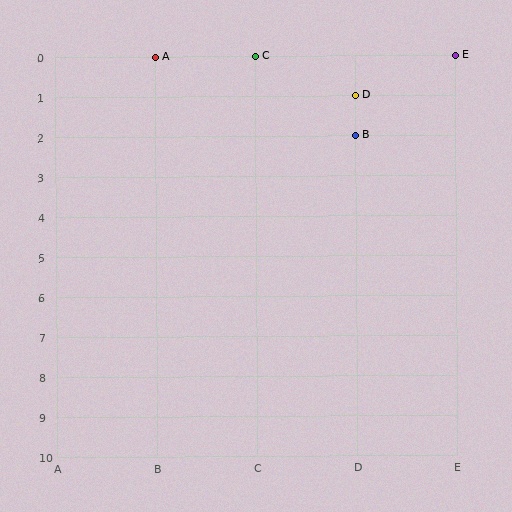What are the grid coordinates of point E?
Point E is at grid coordinates (E, 0).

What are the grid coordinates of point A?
Point A is at grid coordinates (B, 0).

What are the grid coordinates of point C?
Point C is at grid coordinates (C, 0).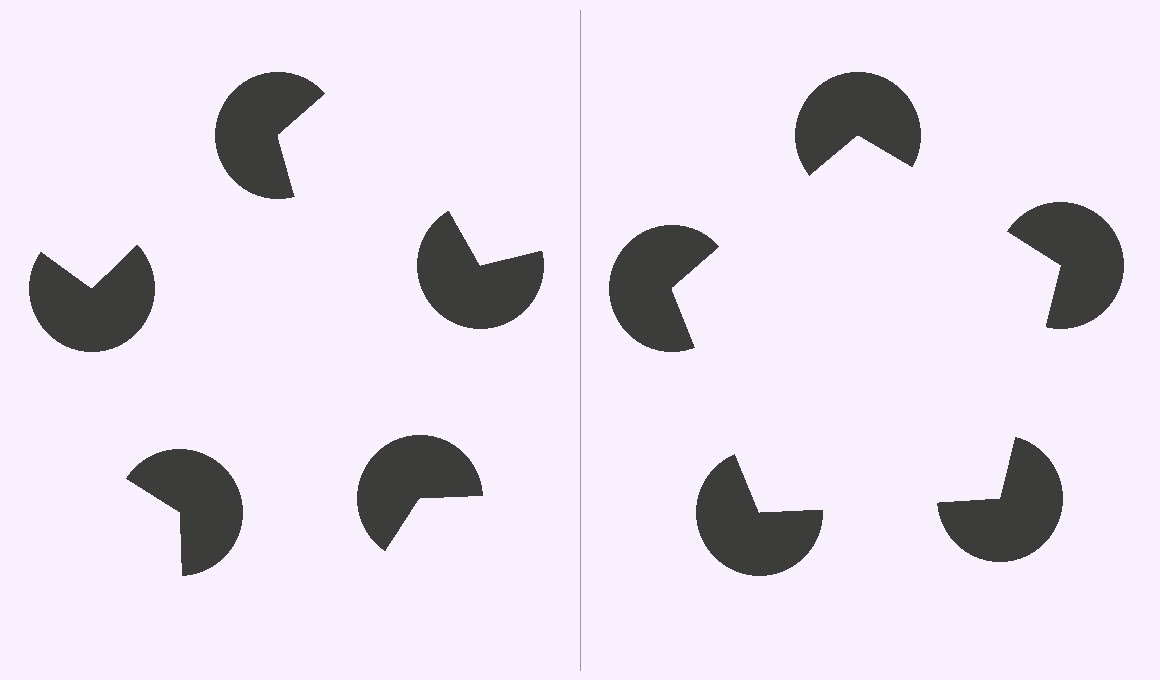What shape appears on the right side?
An illusory pentagon.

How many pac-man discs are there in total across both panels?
10 — 5 on each side.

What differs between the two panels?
The pac-man discs are positioned identically on both sides; only the wedge orientations differ. On the right they align to a pentagon; on the left they are misaligned.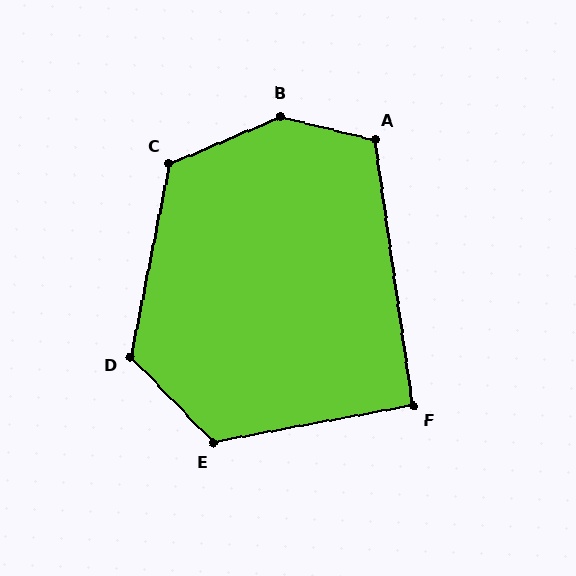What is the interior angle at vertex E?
Approximately 123 degrees (obtuse).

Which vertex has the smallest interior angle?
F, at approximately 92 degrees.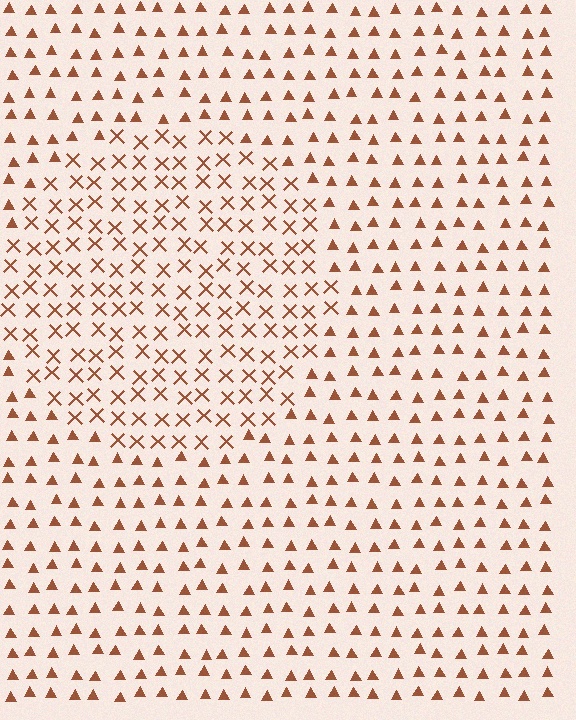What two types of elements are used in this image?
The image uses X marks inside the circle region and triangles outside it.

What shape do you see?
I see a circle.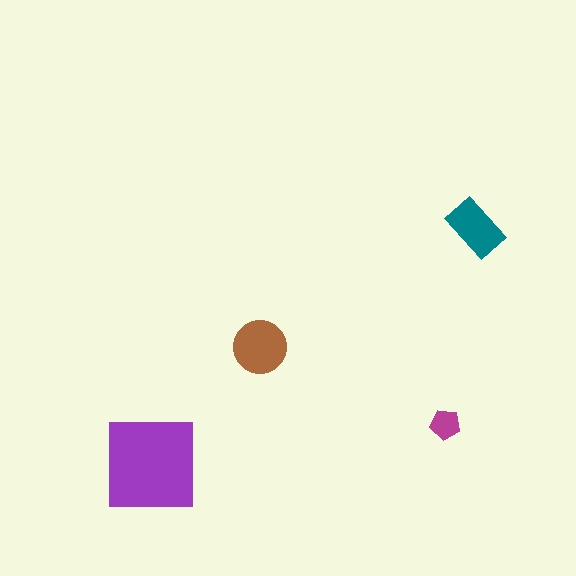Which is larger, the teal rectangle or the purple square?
The purple square.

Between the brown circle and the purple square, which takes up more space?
The purple square.